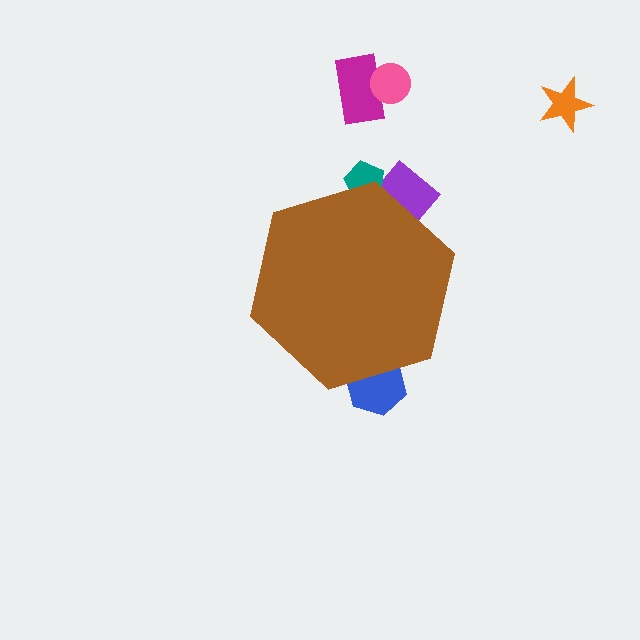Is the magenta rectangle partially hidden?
No, the magenta rectangle is fully visible.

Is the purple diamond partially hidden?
Yes, the purple diamond is partially hidden behind the brown hexagon.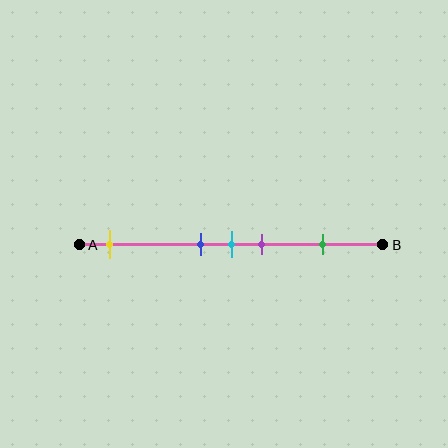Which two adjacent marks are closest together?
The blue and cyan marks are the closest adjacent pair.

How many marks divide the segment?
There are 5 marks dividing the segment.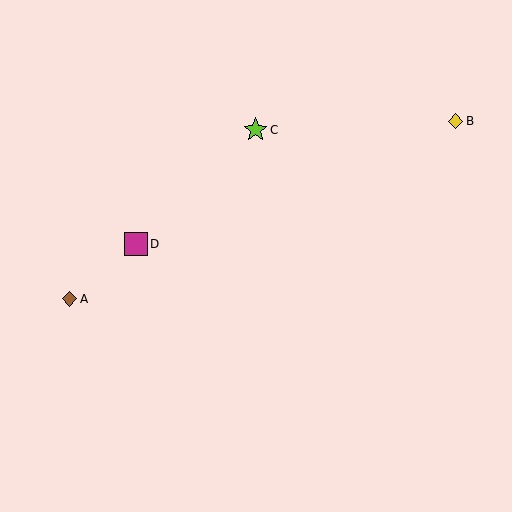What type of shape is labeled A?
Shape A is a brown diamond.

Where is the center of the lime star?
The center of the lime star is at (255, 130).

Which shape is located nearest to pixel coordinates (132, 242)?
The magenta square (labeled D) at (136, 244) is nearest to that location.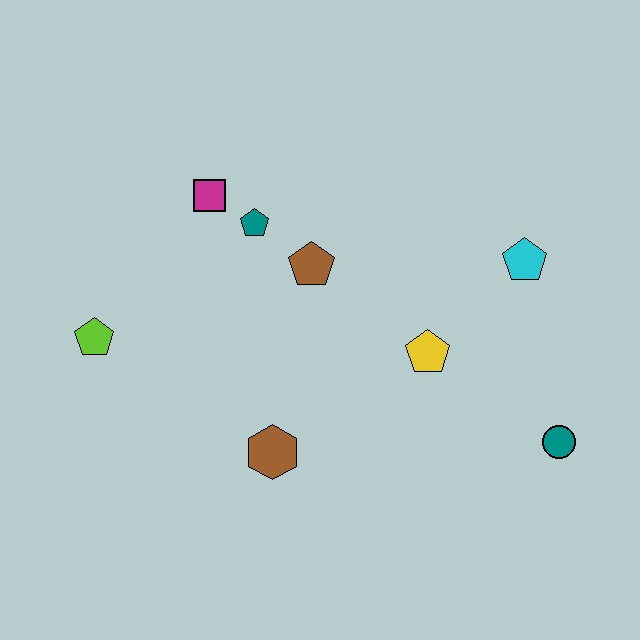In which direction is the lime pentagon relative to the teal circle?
The lime pentagon is to the left of the teal circle.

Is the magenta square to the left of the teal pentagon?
Yes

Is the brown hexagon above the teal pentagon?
No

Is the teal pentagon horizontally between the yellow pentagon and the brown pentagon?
No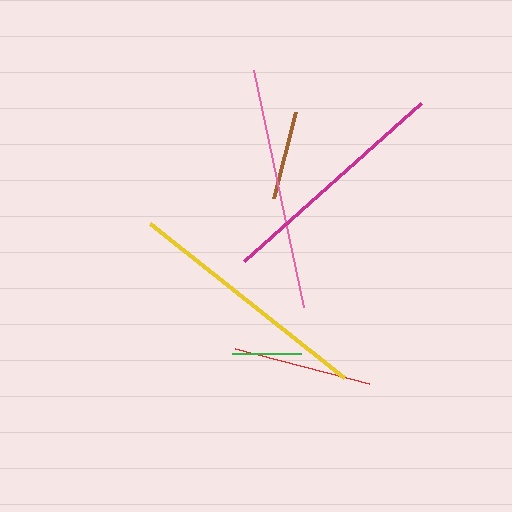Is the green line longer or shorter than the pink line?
The pink line is longer than the green line.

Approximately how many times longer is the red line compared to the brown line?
The red line is approximately 1.5 times the length of the brown line.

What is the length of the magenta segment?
The magenta segment is approximately 238 pixels long.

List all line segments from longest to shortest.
From longest to shortest: yellow, pink, magenta, red, brown, green.